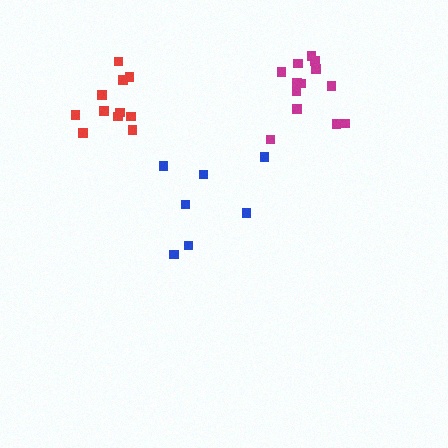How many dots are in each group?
Group 1: 7 dots, Group 2: 13 dots, Group 3: 11 dots (31 total).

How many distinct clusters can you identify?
There are 3 distinct clusters.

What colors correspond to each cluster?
The clusters are colored: blue, magenta, red.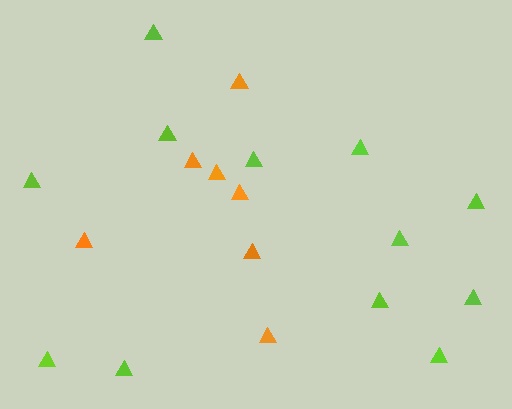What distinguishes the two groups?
There are 2 groups: one group of lime triangles (12) and one group of orange triangles (7).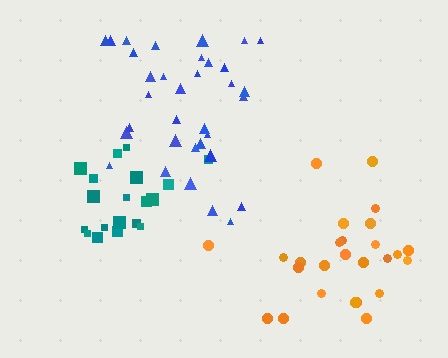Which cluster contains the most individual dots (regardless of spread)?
Blue (35).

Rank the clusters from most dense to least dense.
teal, blue, orange.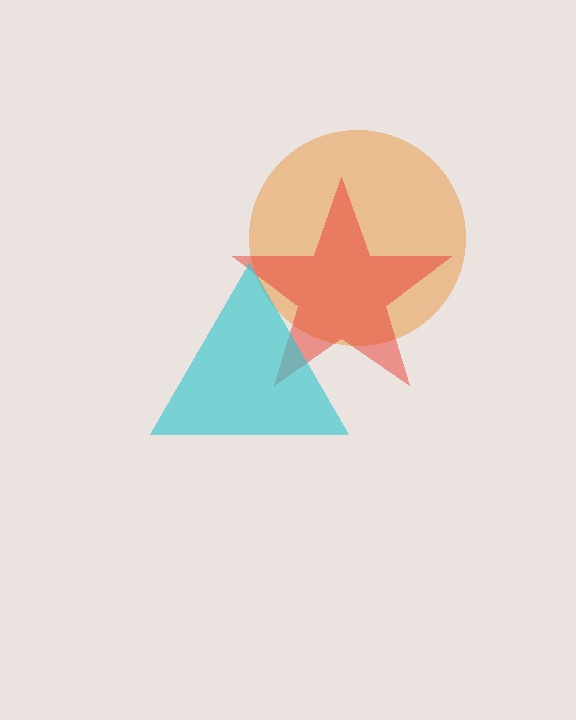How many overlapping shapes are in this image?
There are 3 overlapping shapes in the image.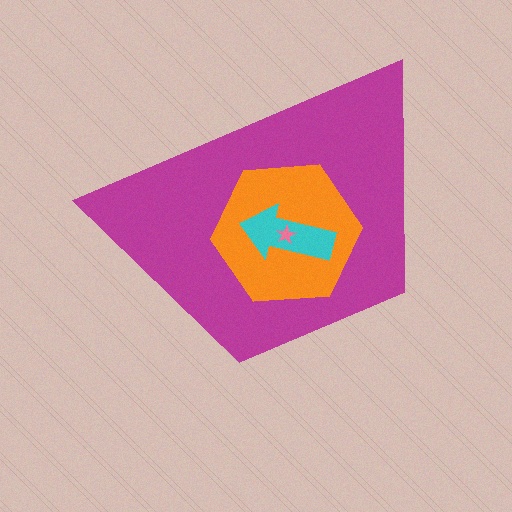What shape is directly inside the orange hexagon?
The cyan arrow.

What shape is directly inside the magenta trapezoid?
The orange hexagon.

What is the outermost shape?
The magenta trapezoid.